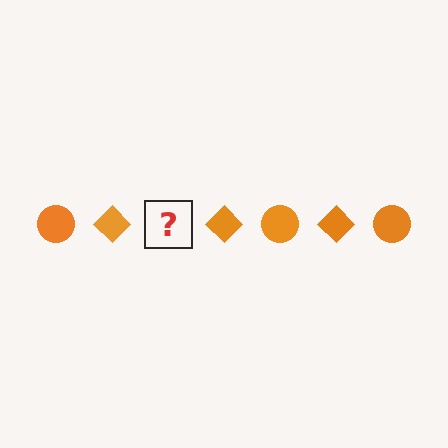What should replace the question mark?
The question mark should be replaced with an orange circle.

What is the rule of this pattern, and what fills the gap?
The rule is that the pattern cycles through circle, diamond shapes in orange. The gap should be filled with an orange circle.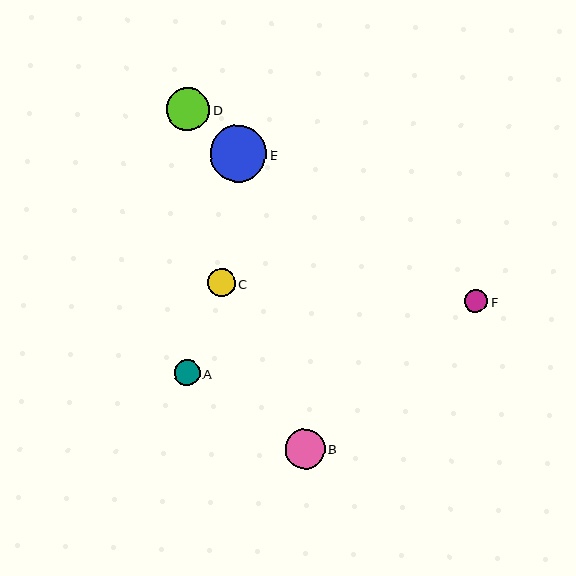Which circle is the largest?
Circle E is the largest with a size of approximately 57 pixels.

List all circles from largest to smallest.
From largest to smallest: E, D, B, C, A, F.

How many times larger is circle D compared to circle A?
Circle D is approximately 1.7 times the size of circle A.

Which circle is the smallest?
Circle F is the smallest with a size of approximately 23 pixels.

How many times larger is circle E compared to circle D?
Circle E is approximately 1.3 times the size of circle D.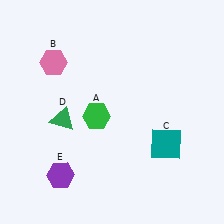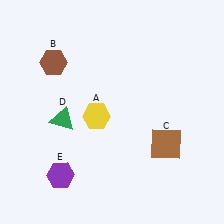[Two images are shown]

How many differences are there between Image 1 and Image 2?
There are 3 differences between the two images.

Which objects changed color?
A changed from green to yellow. B changed from pink to brown. C changed from teal to brown.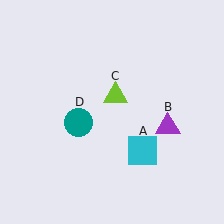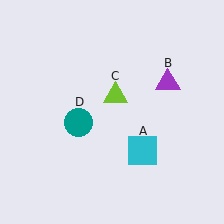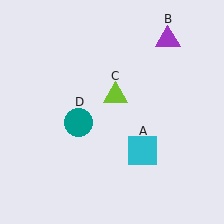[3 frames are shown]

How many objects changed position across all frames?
1 object changed position: purple triangle (object B).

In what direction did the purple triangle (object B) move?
The purple triangle (object B) moved up.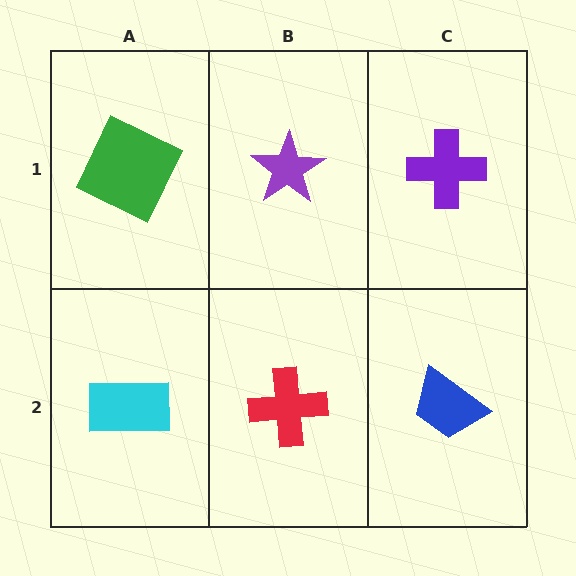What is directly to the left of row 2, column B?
A cyan rectangle.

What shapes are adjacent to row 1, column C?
A blue trapezoid (row 2, column C), a purple star (row 1, column B).